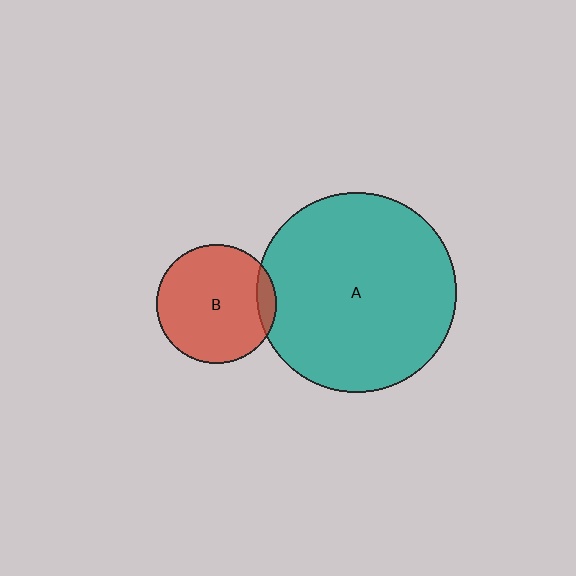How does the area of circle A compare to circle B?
Approximately 2.8 times.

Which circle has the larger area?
Circle A (teal).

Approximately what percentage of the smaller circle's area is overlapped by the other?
Approximately 10%.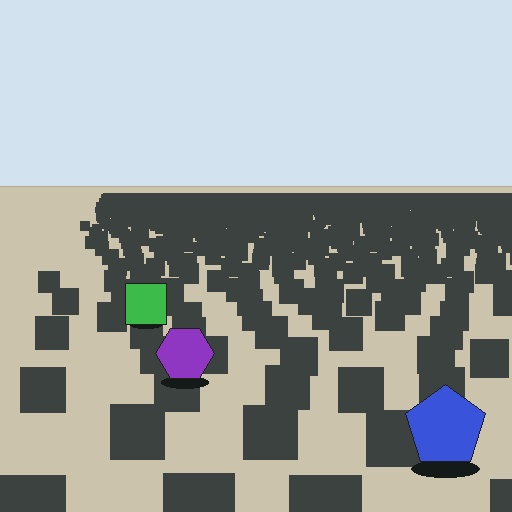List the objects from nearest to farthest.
From nearest to farthest: the blue pentagon, the purple hexagon, the green square.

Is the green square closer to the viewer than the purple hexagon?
No. The purple hexagon is closer — you can tell from the texture gradient: the ground texture is coarser near it.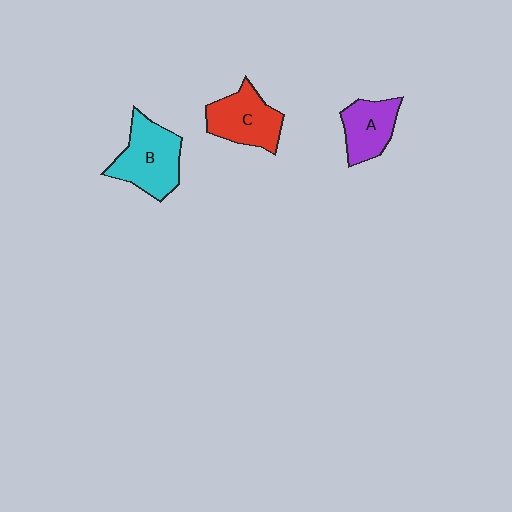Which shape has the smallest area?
Shape A (purple).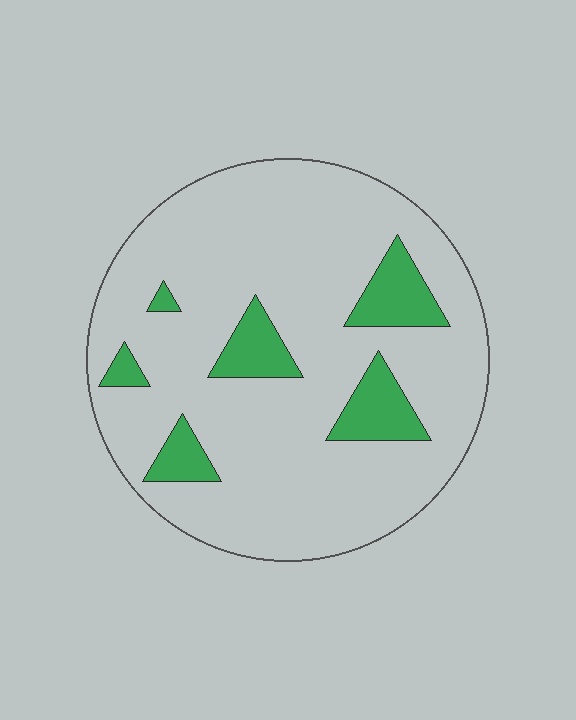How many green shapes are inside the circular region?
6.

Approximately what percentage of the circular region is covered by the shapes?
Approximately 15%.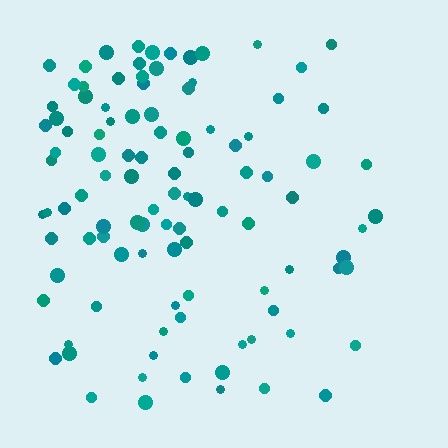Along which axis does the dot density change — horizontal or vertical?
Horizontal.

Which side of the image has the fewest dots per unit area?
The right.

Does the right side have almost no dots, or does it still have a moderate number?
Still a moderate number, just noticeably fewer than the left.